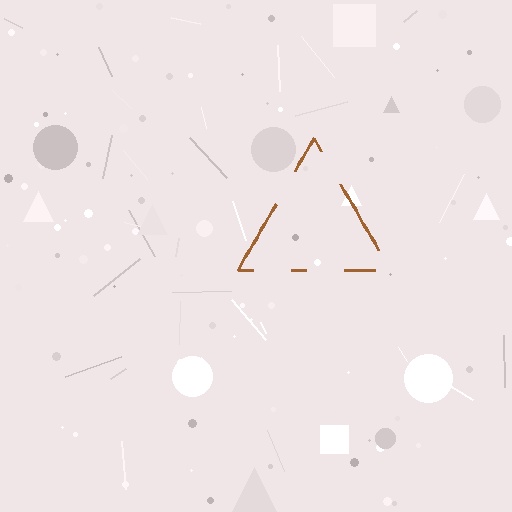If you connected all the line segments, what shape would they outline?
They would outline a triangle.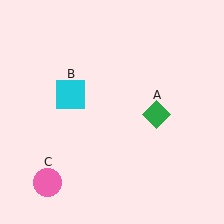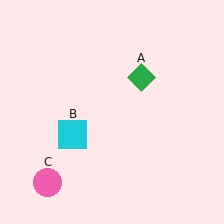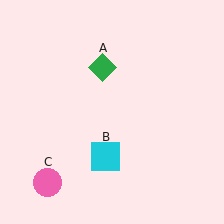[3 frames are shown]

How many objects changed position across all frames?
2 objects changed position: green diamond (object A), cyan square (object B).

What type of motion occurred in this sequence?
The green diamond (object A), cyan square (object B) rotated counterclockwise around the center of the scene.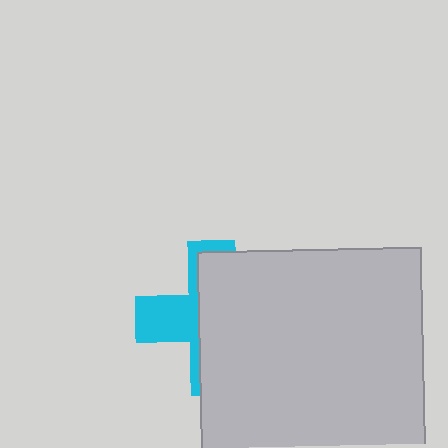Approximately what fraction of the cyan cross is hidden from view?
Roughly 66% of the cyan cross is hidden behind the light gray square.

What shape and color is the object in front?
The object in front is a light gray square.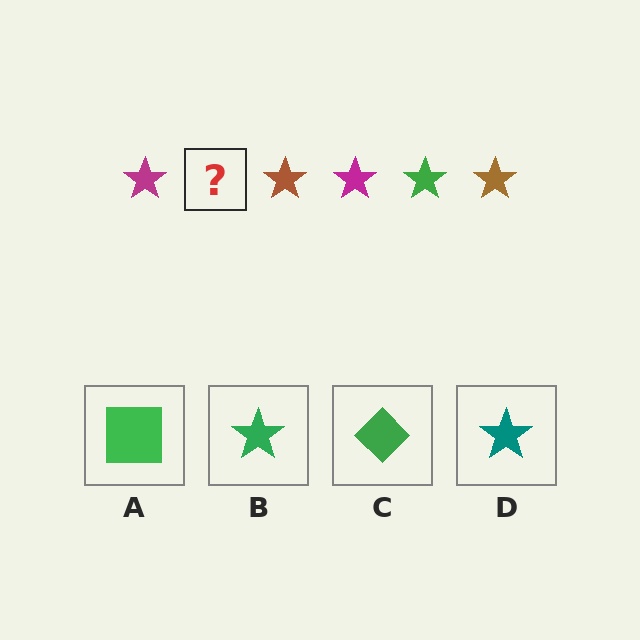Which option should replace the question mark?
Option B.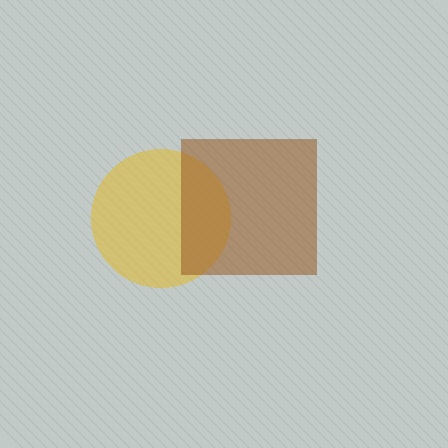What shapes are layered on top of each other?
The layered shapes are: a yellow circle, a brown square.